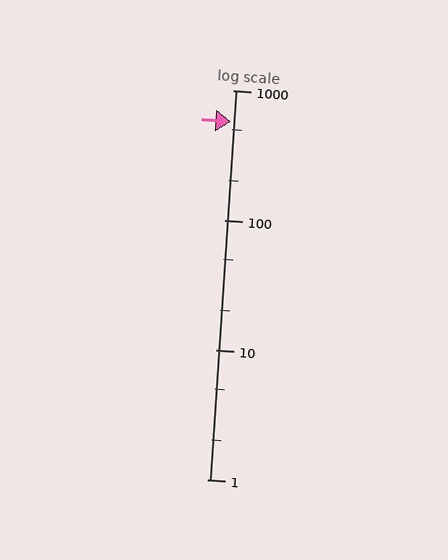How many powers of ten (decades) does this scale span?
The scale spans 3 decades, from 1 to 1000.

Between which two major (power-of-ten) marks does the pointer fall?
The pointer is between 100 and 1000.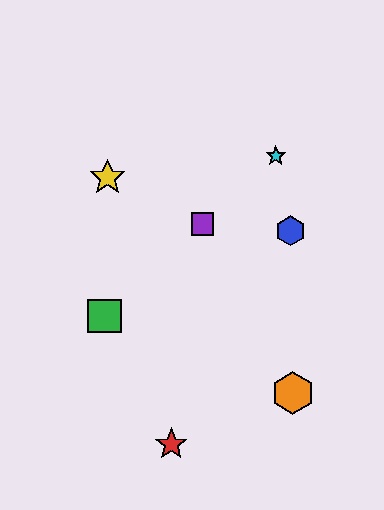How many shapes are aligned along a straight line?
3 shapes (the green square, the purple square, the cyan star) are aligned along a straight line.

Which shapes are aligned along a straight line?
The green square, the purple square, the cyan star are aligned along a straight line.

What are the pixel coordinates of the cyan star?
The cyan star is at (276, 156).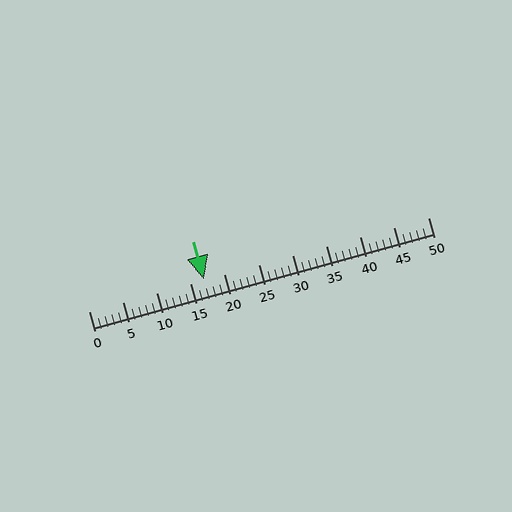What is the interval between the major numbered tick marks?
The major tick marks are spaced 5 units apart.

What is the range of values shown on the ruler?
The ruler shows values from 0 to 50.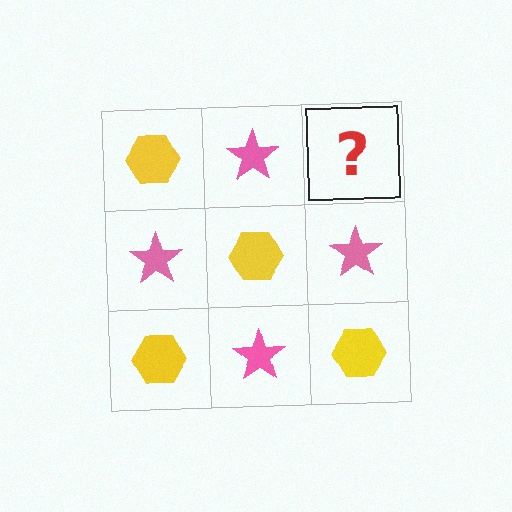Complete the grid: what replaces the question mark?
The question mark should be replaced with a yellow hexagon.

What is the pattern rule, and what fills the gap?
The rule is that it alternates yellow hexagon and pink star in a checkerboard pattern. The gap should be filled with a yellow hexagon.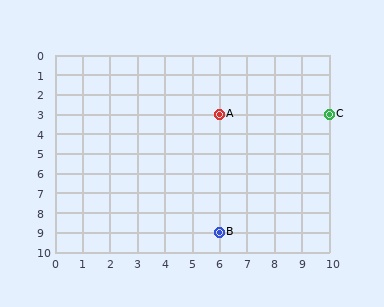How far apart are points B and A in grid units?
Points B and A are 6 rows apart.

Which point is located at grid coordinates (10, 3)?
Point C is at (10, 3).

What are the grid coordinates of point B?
Point B is at grid coordinates (6, 9).